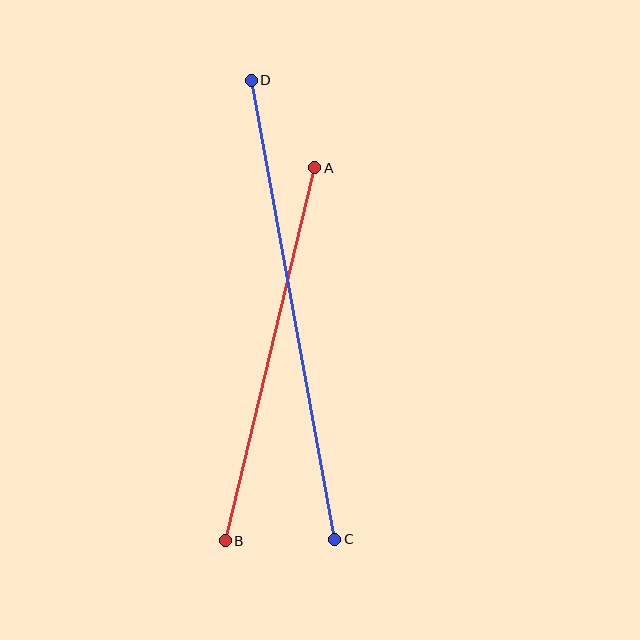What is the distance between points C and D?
The distance is approximately 466 pixels.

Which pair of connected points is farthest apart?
Points C and D are farthest apart.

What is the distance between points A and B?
The distance is approximately 383 pixels.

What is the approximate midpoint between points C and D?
The midpoint is at approximately (293, 310) pixels.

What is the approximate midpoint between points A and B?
The midpoint is at approximately (270, 354) pixels.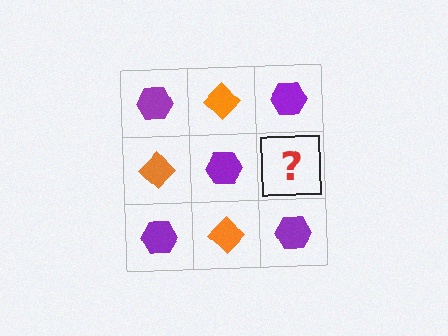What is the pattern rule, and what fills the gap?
The rule is that it alternates purple hexagon and orange diamond in a checkerboard pattern. The gap should be filled with an orange diamond.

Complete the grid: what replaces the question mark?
The question mark should be replaced with an orange diamond.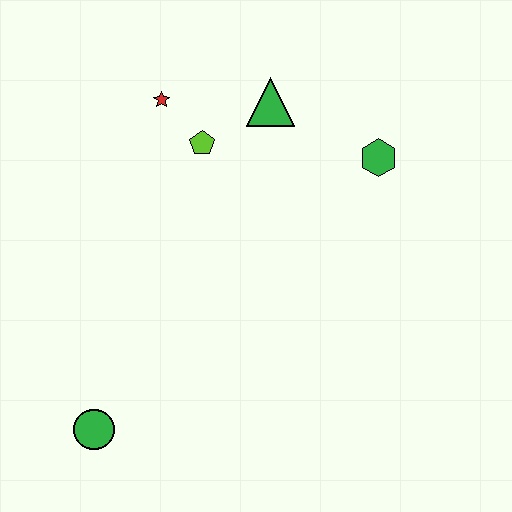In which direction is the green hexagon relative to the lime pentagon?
The green hexagon is to the right of the lime pentagon.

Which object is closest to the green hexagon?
The green triangle is closest to the green hexagon.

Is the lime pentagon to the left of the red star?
No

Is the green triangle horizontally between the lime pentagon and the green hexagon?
Yes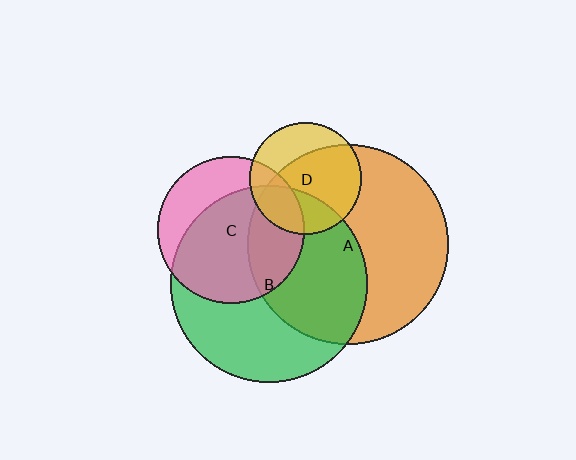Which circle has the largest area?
Circle A (orange).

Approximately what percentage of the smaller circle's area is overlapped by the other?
Approximately 70%.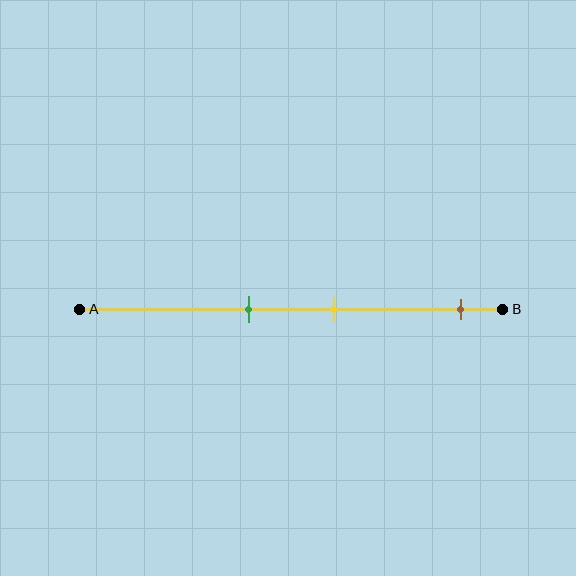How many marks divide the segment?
There are 3 marks dividing the segment.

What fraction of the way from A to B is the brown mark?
The brown mark is approximately 90% (0.9) of the way from A to B.